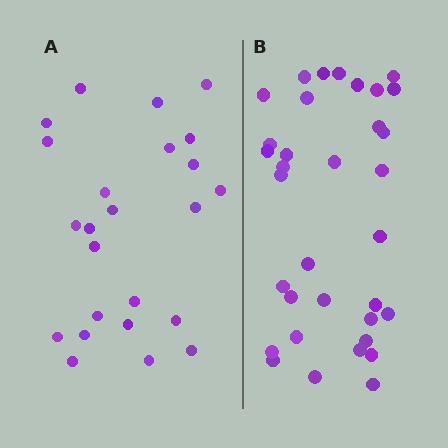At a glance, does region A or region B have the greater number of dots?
Region B (the right region) has more dots.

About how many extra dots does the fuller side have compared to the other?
Region B has roughly 10 or so more dots than region A.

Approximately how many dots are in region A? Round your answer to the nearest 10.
About 20 dots. (The exact count is 24, which rounds to 20.)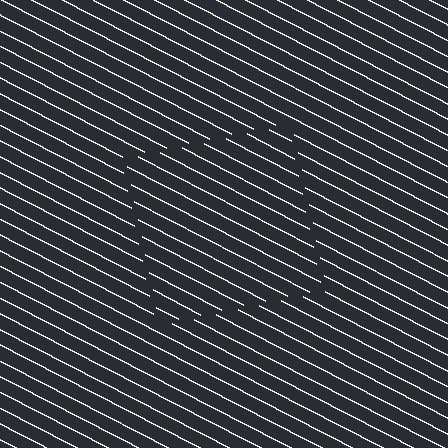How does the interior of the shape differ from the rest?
The interior of the shape contains the same grating, shifted by half a period — the contour is defined by the phase discontinuity where line-ends from the inner and outer gratings abut.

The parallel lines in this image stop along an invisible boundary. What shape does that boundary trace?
An illusory square. The interior of the shape contains the same grating, shifted by half a period — the contour is defined by the phase discontinuity where line-ends from the inner and outer gratings abut.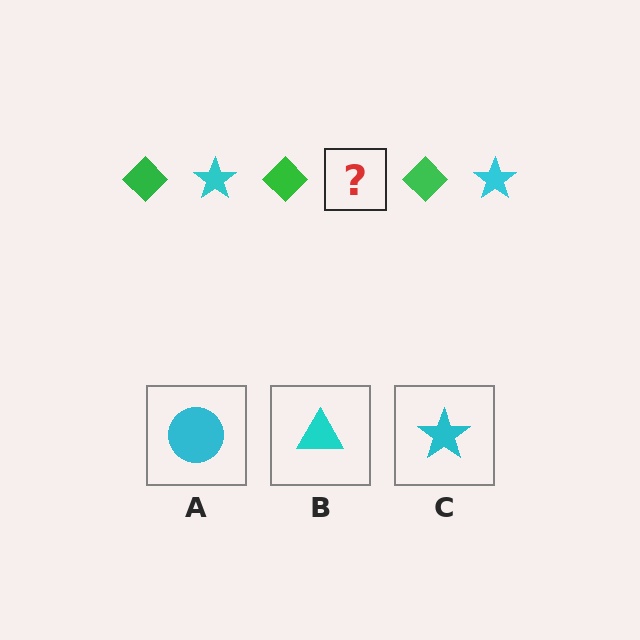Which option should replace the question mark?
Option C.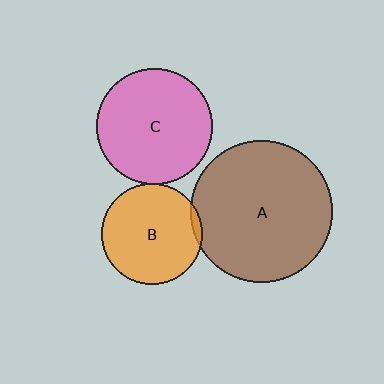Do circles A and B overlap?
Yes.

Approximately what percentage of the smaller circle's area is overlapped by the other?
Approximately 5%.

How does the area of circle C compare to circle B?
Approximately 1.3 times.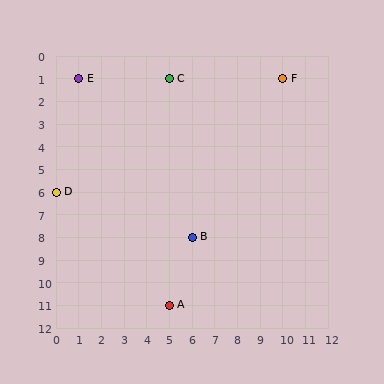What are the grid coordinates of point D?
Point D is at grid coordinates (0, 6).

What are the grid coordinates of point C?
Point C is at grid coordinates (5, 1).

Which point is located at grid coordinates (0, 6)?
Point D is at (0, 6).